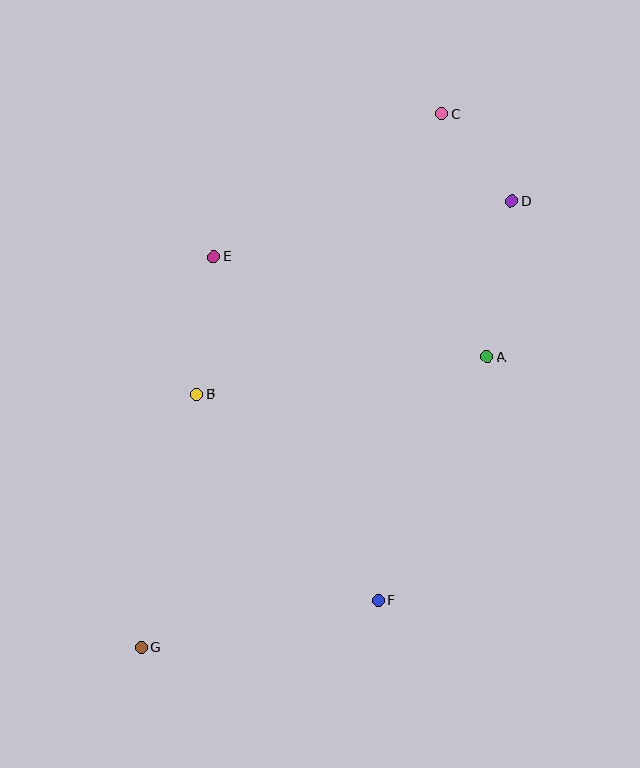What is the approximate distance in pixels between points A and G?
The distance between A and G is approximately 452 pixels.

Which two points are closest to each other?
Points C and D are closest to each other.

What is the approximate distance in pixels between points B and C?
The distance between B and C is approximately 372 pixels.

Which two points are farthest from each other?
Points C and G are farthest from each other.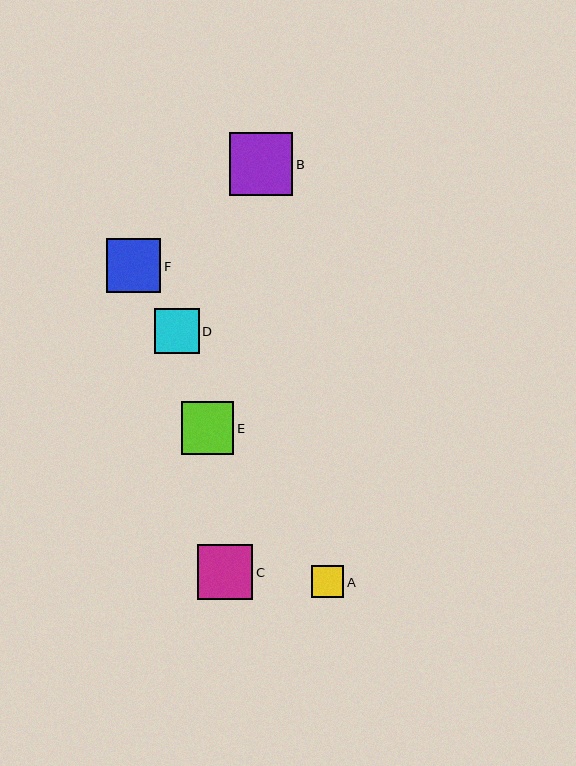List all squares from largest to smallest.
From largest to smallest: B, C, F, E, D, A.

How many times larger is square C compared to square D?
Square C is approximately 1.2 times the size of square D.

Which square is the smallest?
Square A is the smallest with a size of approximately 32 pixels.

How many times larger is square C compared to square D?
Square C is approximately 1.2 times the size of square D.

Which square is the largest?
Square B is the largest with a size of approximately 63 pixels.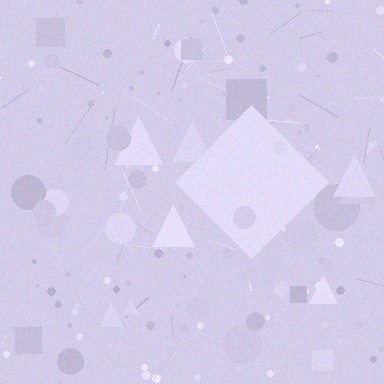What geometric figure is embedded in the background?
A diamond is embedded in the background.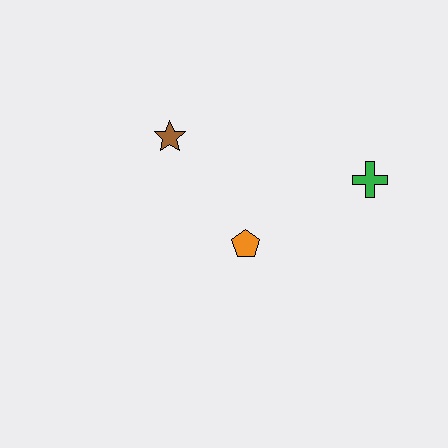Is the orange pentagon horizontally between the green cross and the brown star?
Yes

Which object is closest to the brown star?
The orange pentagon is closest to the brown star.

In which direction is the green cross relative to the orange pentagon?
The green cross is to the right of the orange pentagon.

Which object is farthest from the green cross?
The brown star is farthest from the green cross.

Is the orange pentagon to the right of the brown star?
Yes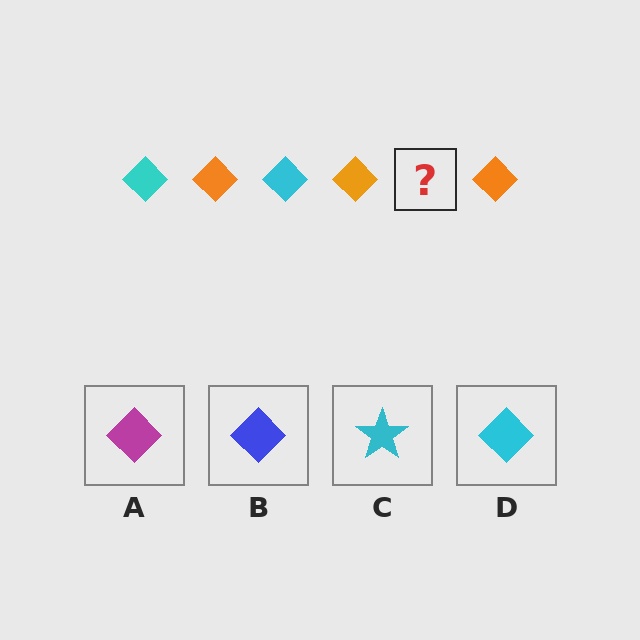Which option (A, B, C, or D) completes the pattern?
D.